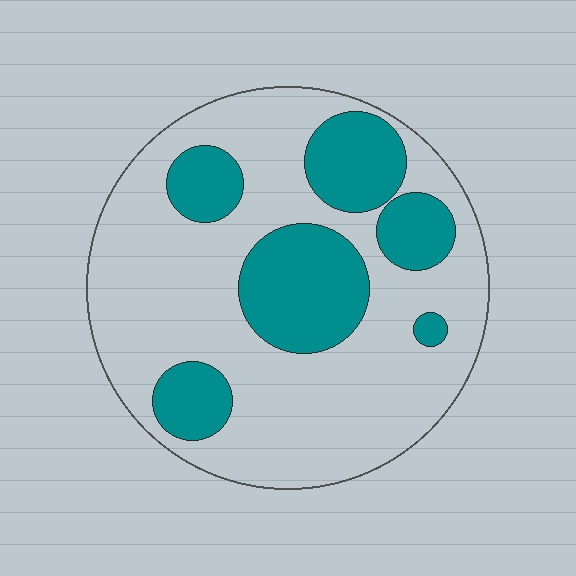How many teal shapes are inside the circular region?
6.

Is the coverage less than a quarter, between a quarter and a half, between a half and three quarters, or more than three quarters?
Between a quarter and a half.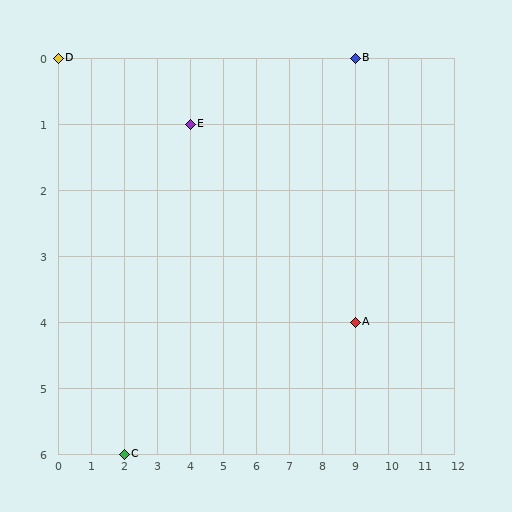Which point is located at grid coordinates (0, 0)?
Point D is at (0, 0).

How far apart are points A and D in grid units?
Points A and D are 9 columns and 4 rows apart (about 9.8 grid units diagonally).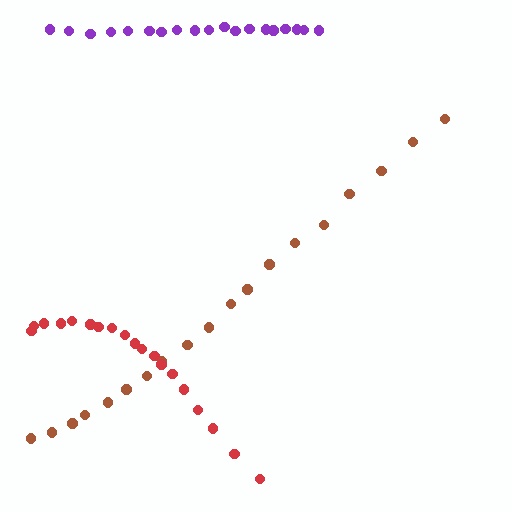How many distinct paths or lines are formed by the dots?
There are 3 distinct paths.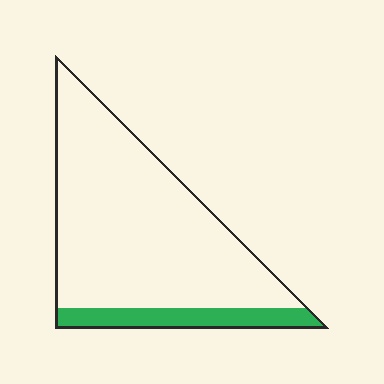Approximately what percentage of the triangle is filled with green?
Approximately 15%.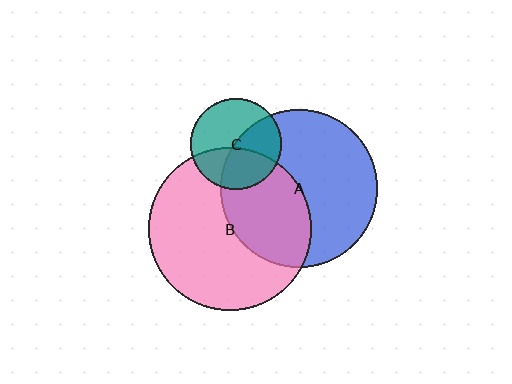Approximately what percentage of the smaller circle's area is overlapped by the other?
Approximately 40%.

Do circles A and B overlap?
Yes.